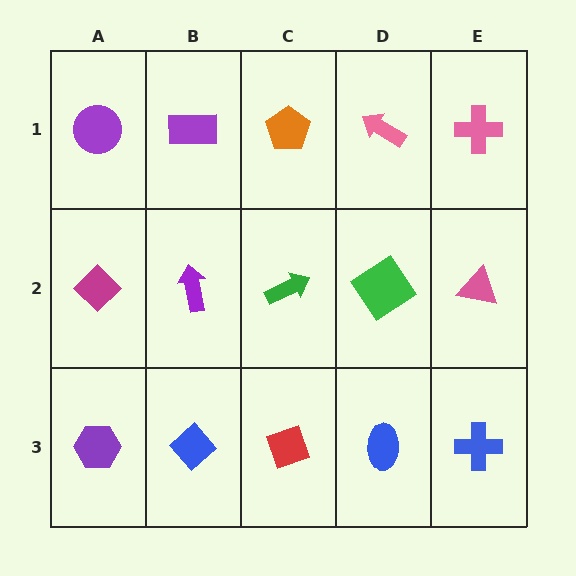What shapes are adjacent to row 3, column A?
A magenta diamond (row 2, column A), a blue diamond (row 3, column B).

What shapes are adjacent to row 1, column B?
A purple arrow (row 2, column B), a purple circle (row 1, column A), an orange pentagon (row 1, column C).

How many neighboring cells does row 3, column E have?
2.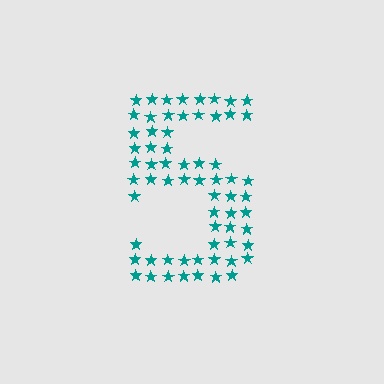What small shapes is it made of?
It is made of small stars.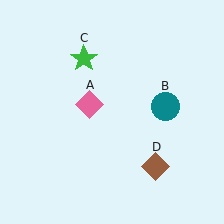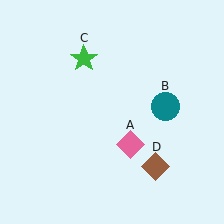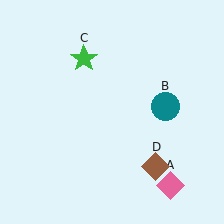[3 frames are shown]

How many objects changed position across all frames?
1 object changed position: pink diamond (object A).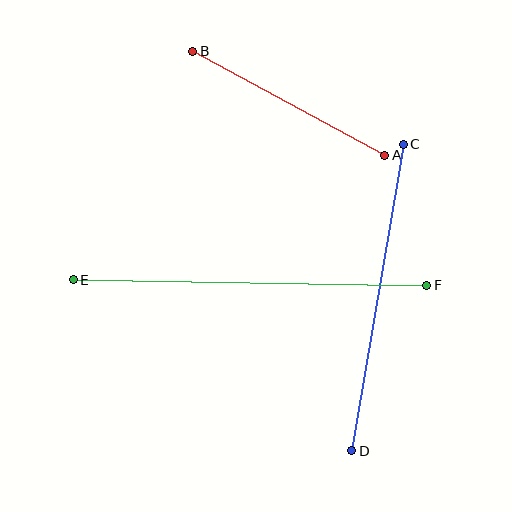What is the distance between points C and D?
The distance is approximately 311 pixels.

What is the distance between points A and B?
The distance is approximately 218 pixels.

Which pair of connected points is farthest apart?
Points E and F are farthest apart.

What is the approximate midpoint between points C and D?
The midpoint is at approximately (377, 298) pixels.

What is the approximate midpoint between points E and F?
The midpoint is at approximately (250, 282) pixels.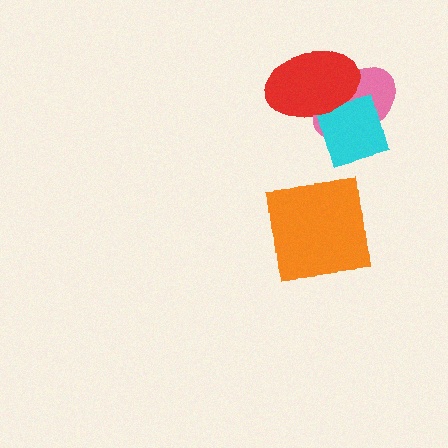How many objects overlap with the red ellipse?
2 objects overlap with the red ellipse.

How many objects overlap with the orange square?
0 objects overlap with the orange square.